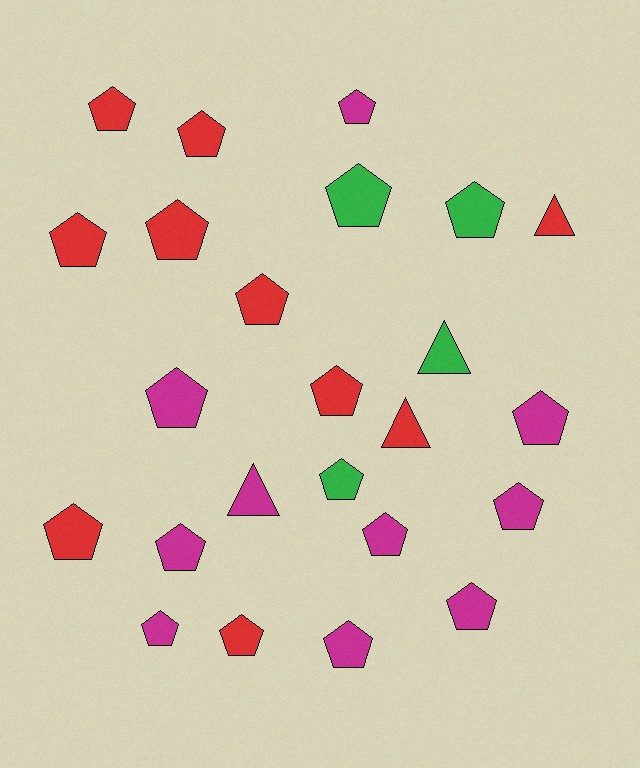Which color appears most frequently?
Magenta, with 10 objects.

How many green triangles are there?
There is 1 green triangle.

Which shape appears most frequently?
Pentagon, with 20 objects.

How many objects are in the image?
There are 24 objects.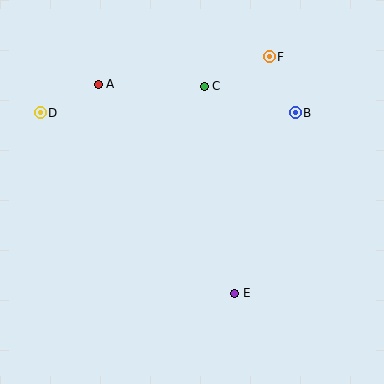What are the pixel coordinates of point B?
Point B is at (295, 113).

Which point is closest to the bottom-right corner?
Point E is closest to the bottom-right corner.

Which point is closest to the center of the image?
Point C at (204, 86) is closest to the center.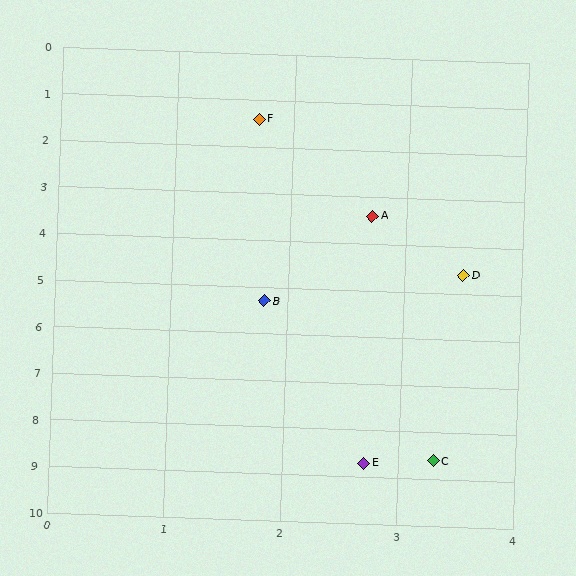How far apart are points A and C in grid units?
Points A and C are about 5.2 grid units apart.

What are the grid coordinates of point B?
Point B is at approximately (1.8, 5.3).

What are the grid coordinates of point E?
Point E is at approximately (2.7, 8.7).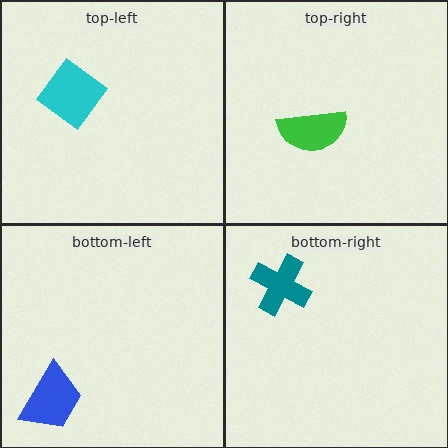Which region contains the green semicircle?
The top-right region.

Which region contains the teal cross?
The bottom-right region.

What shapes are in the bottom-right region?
The teal cross.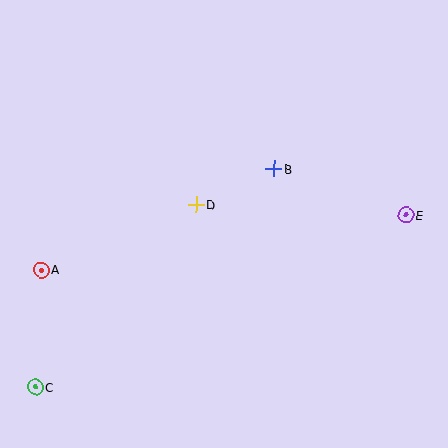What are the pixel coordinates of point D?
Point D is at (196, 205).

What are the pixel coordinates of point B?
Point B is at (274, 169).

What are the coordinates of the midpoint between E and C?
The midpoint between E and C is at (221, 301).